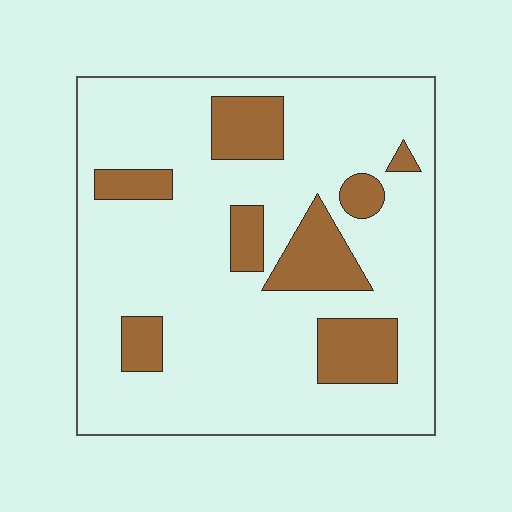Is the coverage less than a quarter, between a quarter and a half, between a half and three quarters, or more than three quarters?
Less than a quarter.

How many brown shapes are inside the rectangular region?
8.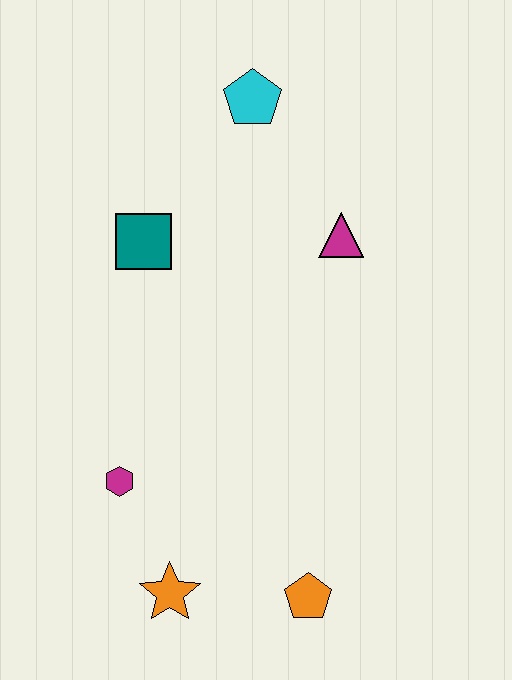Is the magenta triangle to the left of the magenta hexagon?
No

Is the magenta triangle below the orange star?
No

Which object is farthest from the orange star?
The cyan pentagon is farthest from the orange star.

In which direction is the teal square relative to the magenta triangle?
The teal square is to the left of the magenta triangle.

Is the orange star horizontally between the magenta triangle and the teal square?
Yes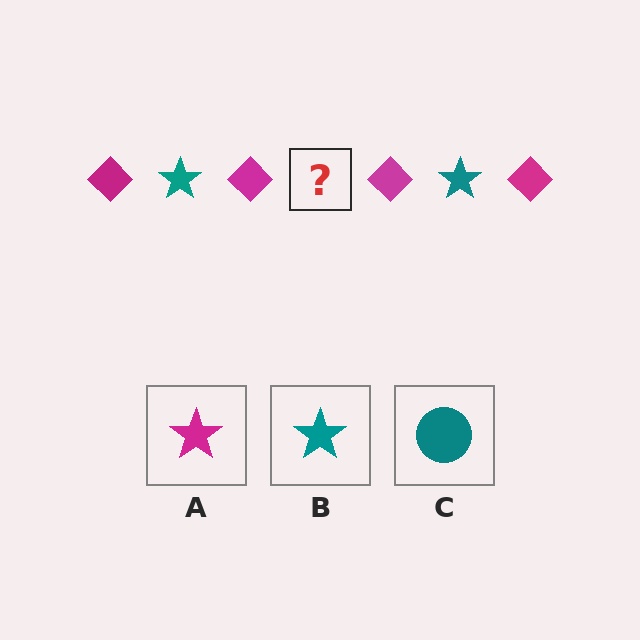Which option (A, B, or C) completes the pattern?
B.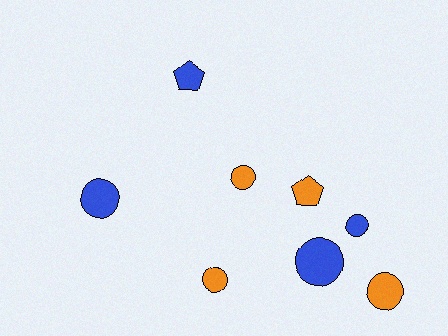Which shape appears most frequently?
Circle, with 6 objects.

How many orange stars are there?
There are no orange stars.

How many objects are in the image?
There are 8 objects.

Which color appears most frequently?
Orange, with 4 objects.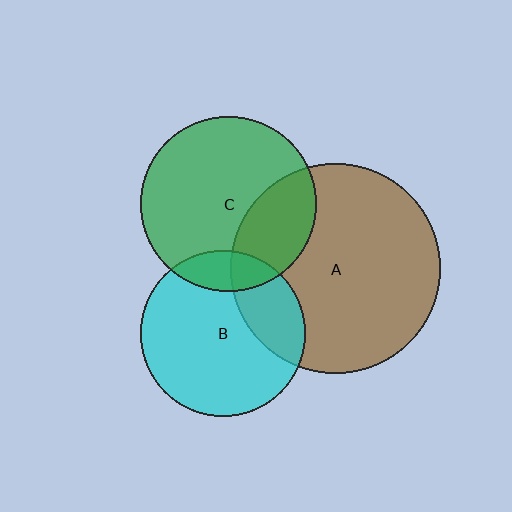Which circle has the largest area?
Circle A (brown).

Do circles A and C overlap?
Yes.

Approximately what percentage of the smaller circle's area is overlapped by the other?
Approximately 30%.